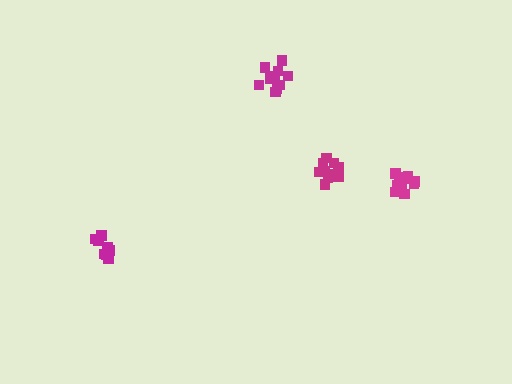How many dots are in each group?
Group 1: 11 dots, Group 2: 11 dots, Group 3: 8 dots, Group 4: 11 dots (41 total).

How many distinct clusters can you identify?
There are 4 distinct clusters.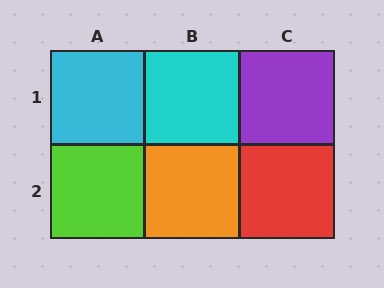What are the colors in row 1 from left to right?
Cyan, cyan, purple.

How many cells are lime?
1 cell is lime.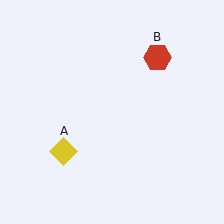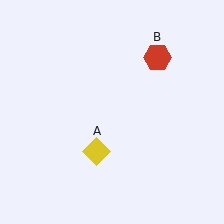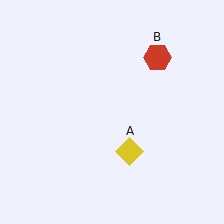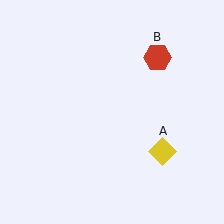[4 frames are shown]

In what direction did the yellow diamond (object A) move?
The yellow diamond (object A) moved right.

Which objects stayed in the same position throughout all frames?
Red hexagon (object B) remained stationary.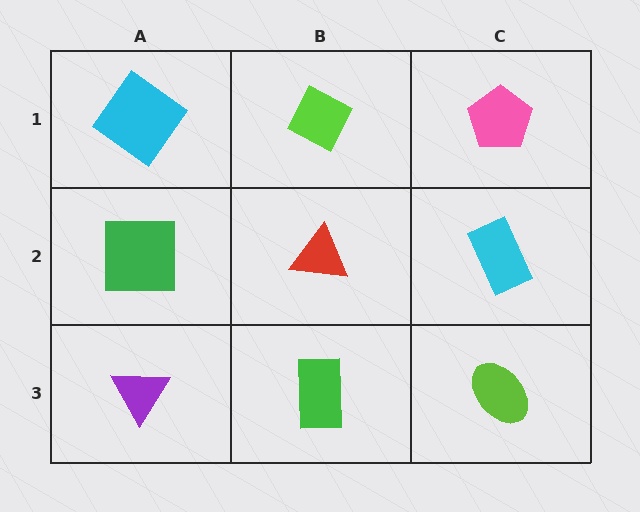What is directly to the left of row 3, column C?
A green rectangle.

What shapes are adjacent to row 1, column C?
A cyan rectangle (row 2, column C), a lime diamond (row 1, column B).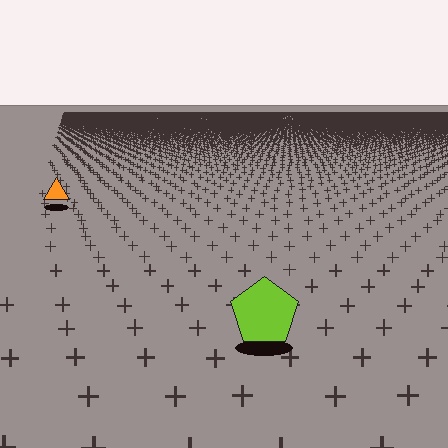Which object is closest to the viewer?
The lime pentagon is closest. The texture marks near it are larger and more spread out.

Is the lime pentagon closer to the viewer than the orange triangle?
Yes. The lime pentagon is closer — you can tell from the texture gradient: the ground texture is coarser near it.